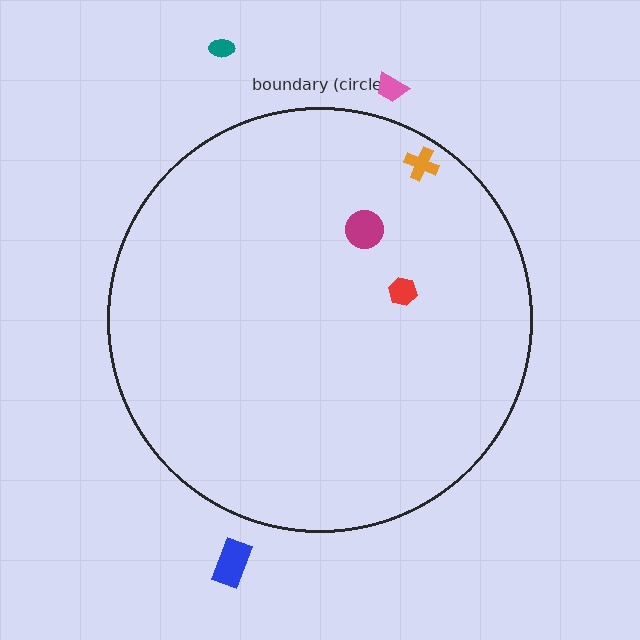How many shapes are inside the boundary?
3 inside, 3 outside.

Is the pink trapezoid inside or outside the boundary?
Outside.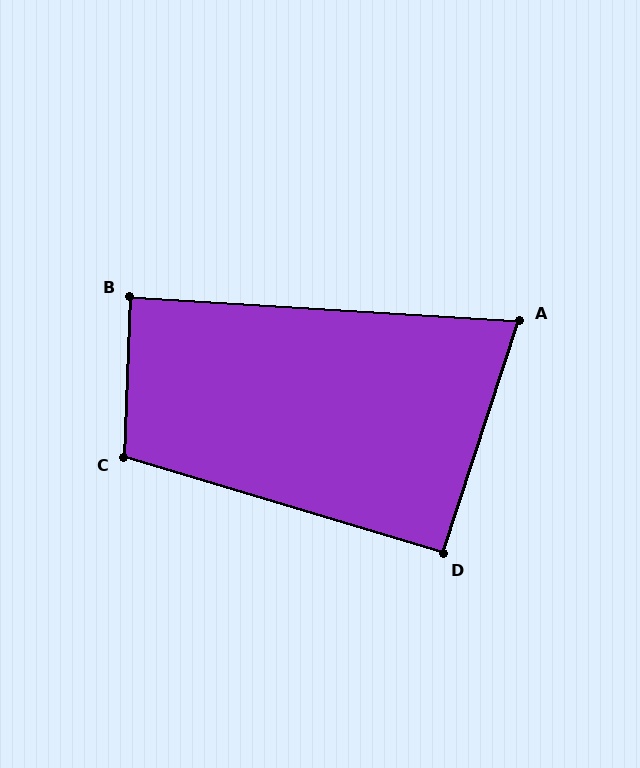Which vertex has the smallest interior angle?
A, at approximately 75 degrees.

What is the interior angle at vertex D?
Approximately 91 degrees (approximately right).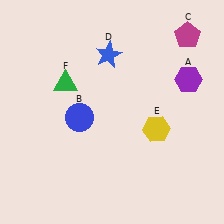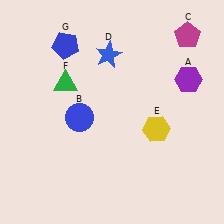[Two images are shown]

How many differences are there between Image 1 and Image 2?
There is 1 difference between the two images.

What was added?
A blue pentagon (G) was added in Image 2.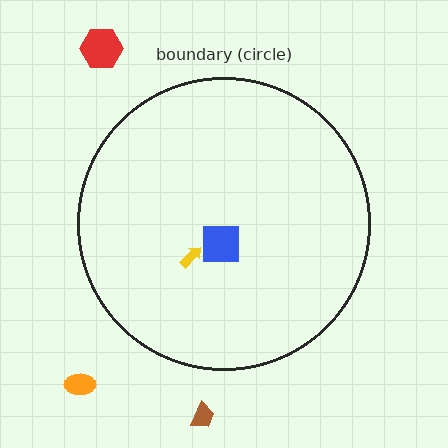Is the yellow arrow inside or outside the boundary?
Inside.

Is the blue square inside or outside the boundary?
Inside.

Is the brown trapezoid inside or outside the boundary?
Outside.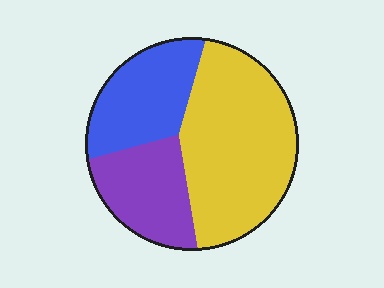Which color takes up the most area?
Yellow, at roughly 50%.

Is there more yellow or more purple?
Yellow.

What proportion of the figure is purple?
Purple takes up less than a quarter of the figure.